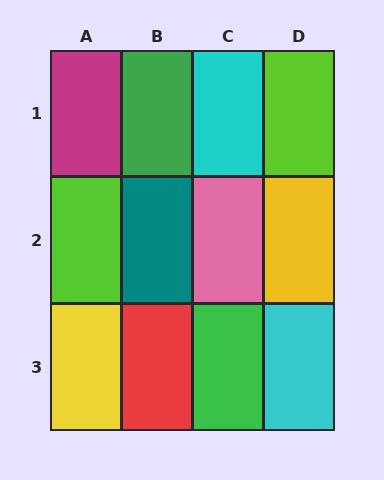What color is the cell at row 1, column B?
Green.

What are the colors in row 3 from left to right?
Yellow, red, green, cyan.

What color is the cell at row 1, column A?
Magenta.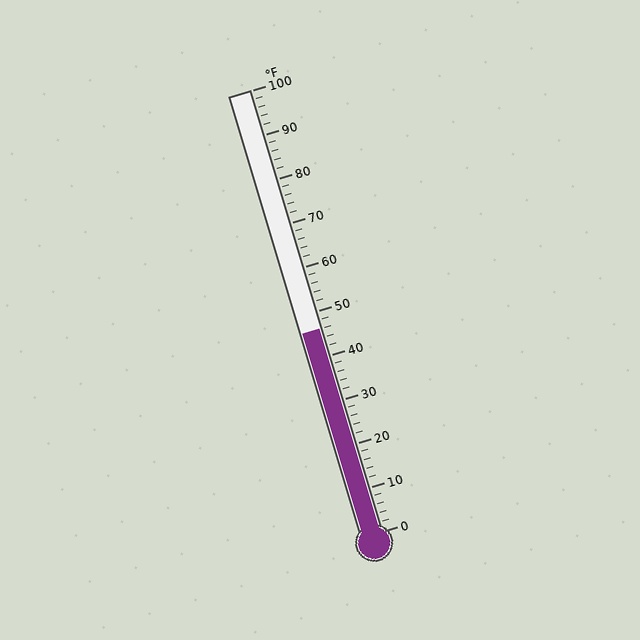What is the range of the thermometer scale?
The thermometer scale ranges from 0°F to 100°F.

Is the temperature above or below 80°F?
The temperature is below 80°F.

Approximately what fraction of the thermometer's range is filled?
The thermometer is filled to approximately 45% of its range.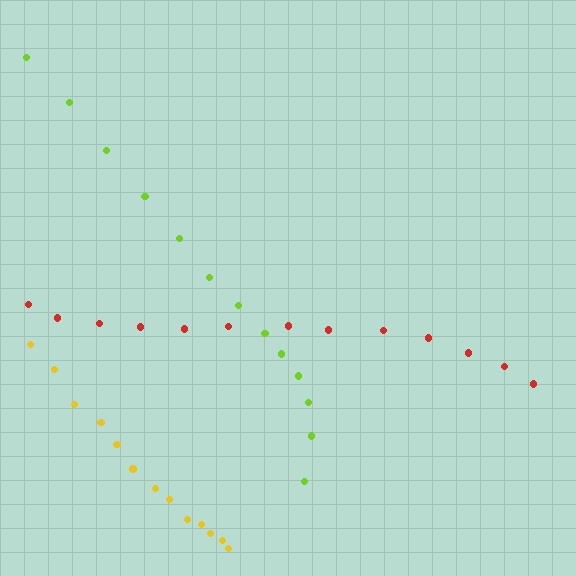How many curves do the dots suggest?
There are 3 distinct paths.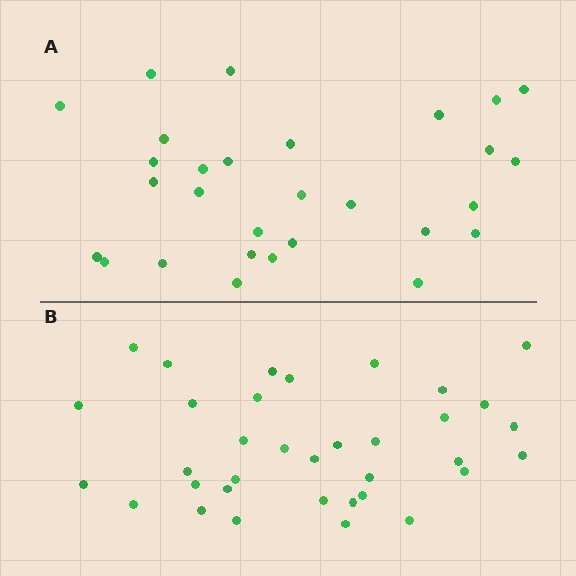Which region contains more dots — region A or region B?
Region B (the bottom region) has more dots.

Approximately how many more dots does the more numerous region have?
Region B has about 6 more dots than region A.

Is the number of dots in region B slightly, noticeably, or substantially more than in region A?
Region B has only slightly more — the two regions are fairly close. The ratio is roughly 1.2 to 1.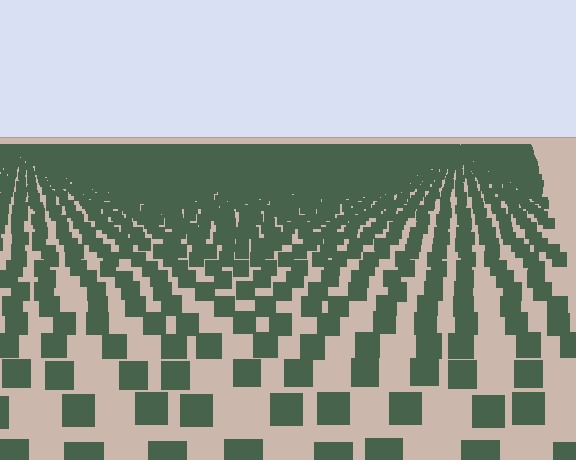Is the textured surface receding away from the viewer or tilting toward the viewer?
The surface is receding away from the viewer. Texture elements get smaller and denser toward the top.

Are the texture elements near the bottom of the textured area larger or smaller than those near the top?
Larger. Near the bottom, elements are closer to the viewer and appear at a bigger on-screen size.